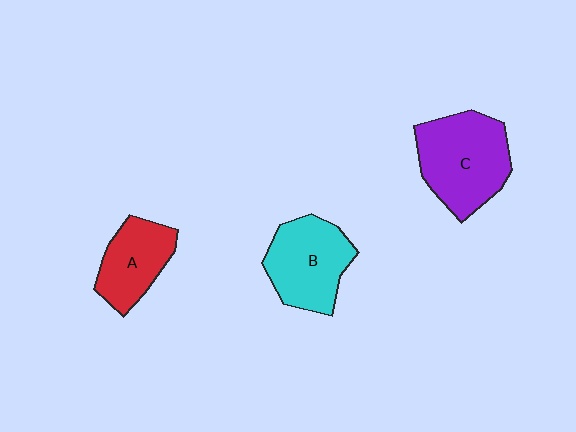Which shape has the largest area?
Shape C (purple).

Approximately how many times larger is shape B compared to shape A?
Approximately 1.3 times.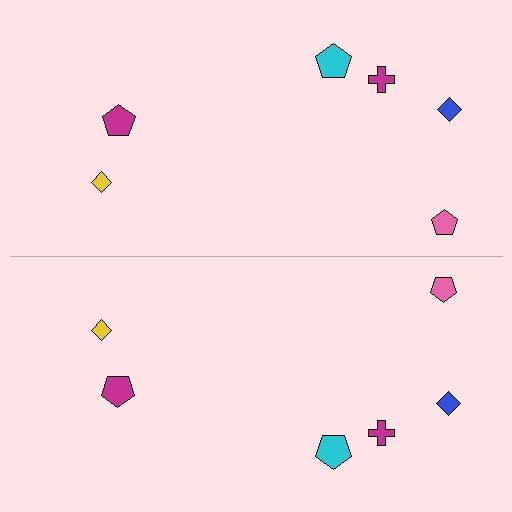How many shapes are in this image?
There are 12 shapes in this image.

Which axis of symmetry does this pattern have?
The pattern has a horizontal axis of symmetry running through the center of the image.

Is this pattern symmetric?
Yes, this pattern has bilateral (reflection) symmetry.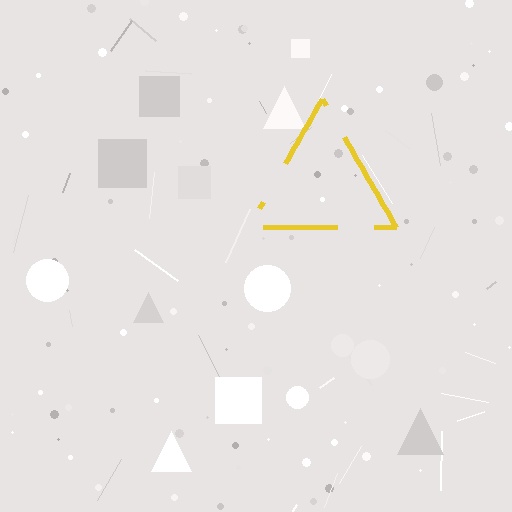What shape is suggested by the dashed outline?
The dashed outline suggests a triangle.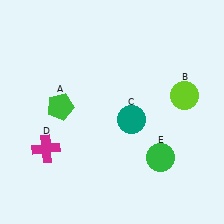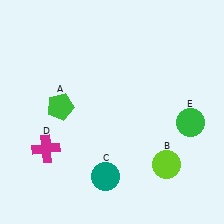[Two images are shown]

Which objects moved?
The objects that moved are: the lime circle (B), the teal circle (C), the green circle (E).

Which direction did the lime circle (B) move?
The lime circle (B) moved down.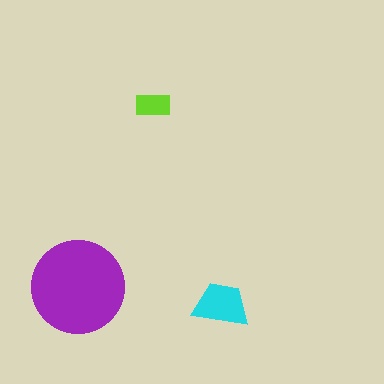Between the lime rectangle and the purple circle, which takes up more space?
The purple circle.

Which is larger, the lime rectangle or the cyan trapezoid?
The cyan trapezoid.